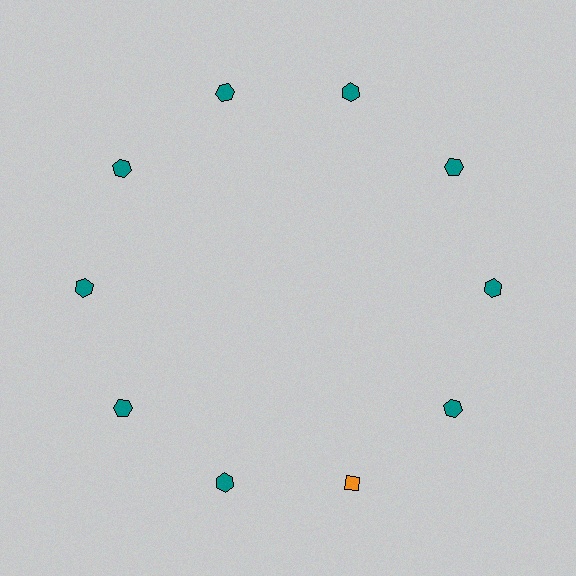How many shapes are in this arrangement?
There are 10 shapes arranged in a ring pattern.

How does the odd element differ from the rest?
It differs in both color (orange instead of teal) and shape (diamond instead of hexagon).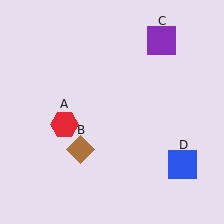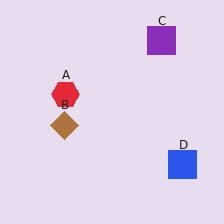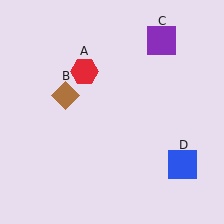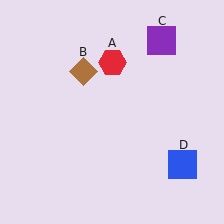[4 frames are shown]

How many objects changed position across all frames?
2 objects changed position: red hexagon (object A), brown diamond (object B).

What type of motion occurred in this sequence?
The red hexagon (object A), brown diamond (object B) rotated clockwise around the center of the scene.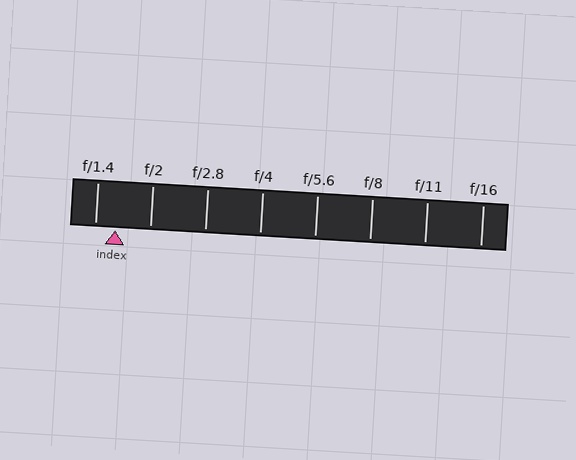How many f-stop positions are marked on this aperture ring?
There are 8 f-stop positions marked.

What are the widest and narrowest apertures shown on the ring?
The widest aperture shown is f/1.4 and the narrowest is f/16.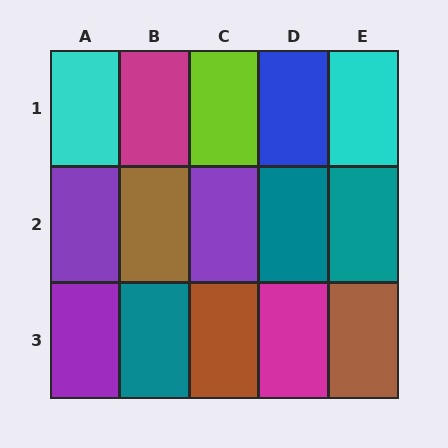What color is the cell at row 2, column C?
Purple.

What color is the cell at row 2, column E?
Teal.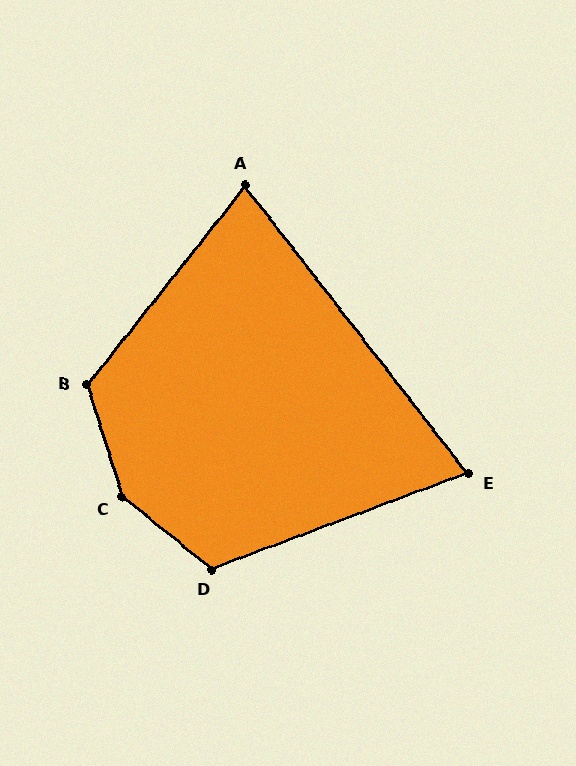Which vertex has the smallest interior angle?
E, at approximately 73 degrees.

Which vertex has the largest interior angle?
C, at approximately 146 degrees.